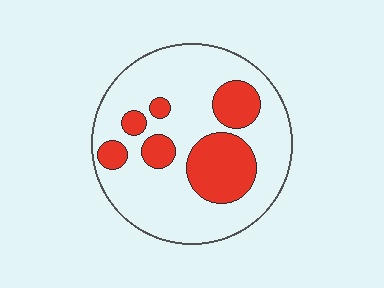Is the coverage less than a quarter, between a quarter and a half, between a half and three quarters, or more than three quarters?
Between a quarter and a half.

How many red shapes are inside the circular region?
6.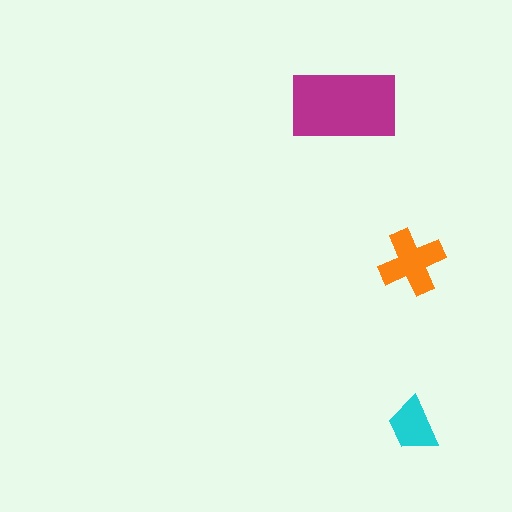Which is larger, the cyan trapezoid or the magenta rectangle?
The magenta rectangle.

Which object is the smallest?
The cyan trapezoid.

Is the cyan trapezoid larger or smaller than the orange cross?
Smaller.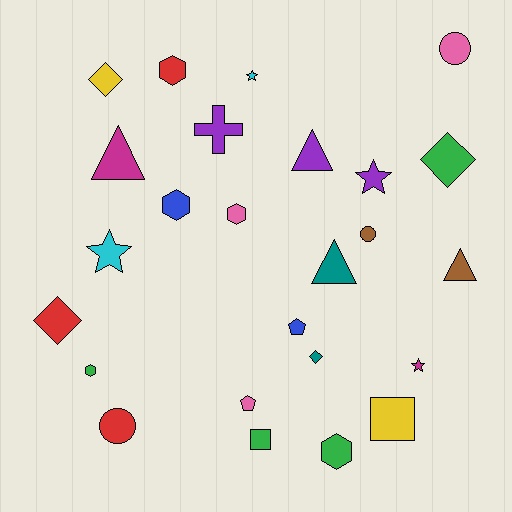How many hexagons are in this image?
There are 5 hexagons.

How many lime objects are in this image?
There are no lime objects.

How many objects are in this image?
There are 25 objects.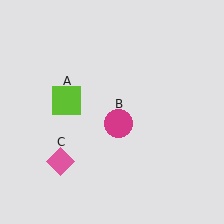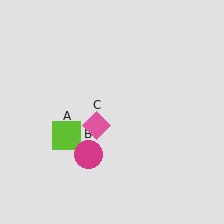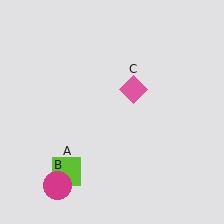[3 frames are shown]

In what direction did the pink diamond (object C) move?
The pink diamond (object C) moved up and to the right.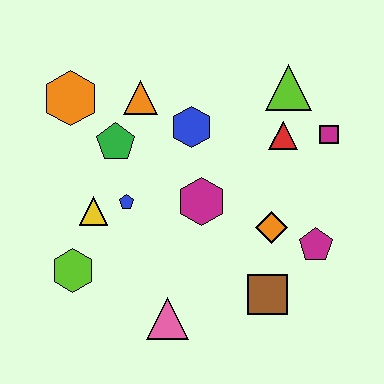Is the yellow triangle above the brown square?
Yes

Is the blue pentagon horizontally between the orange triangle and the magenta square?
No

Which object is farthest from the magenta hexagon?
The orange hexagon is farthest from the magenta hexagon.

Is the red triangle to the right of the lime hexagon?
Yes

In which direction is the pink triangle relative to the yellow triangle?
The pink triangle is below the yellow triangle.